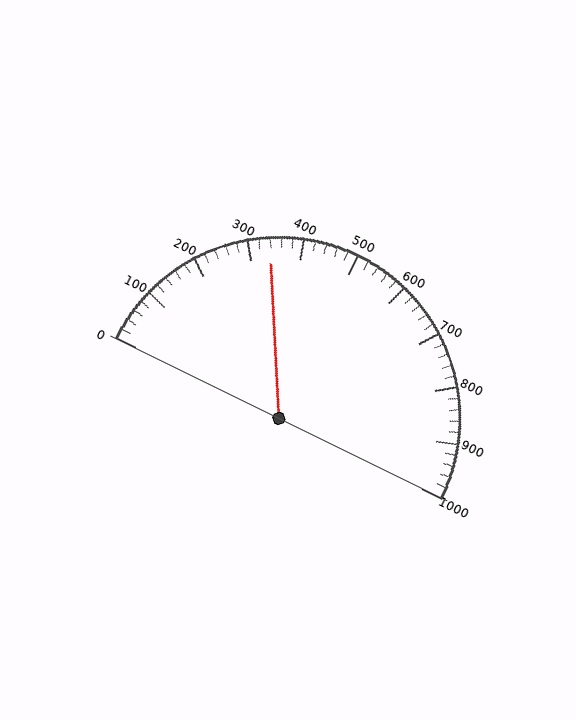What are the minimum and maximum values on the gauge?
The gauge ranges from 0 to 1000.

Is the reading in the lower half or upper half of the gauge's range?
The reading is in the lower half of the range (0 to 1000).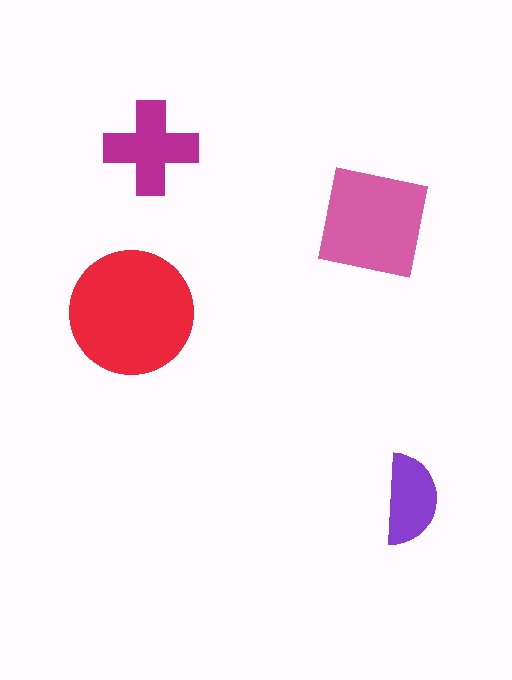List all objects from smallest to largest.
The purple semicircle, the magenta cross, the pink square, the red circle.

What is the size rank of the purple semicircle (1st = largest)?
4th.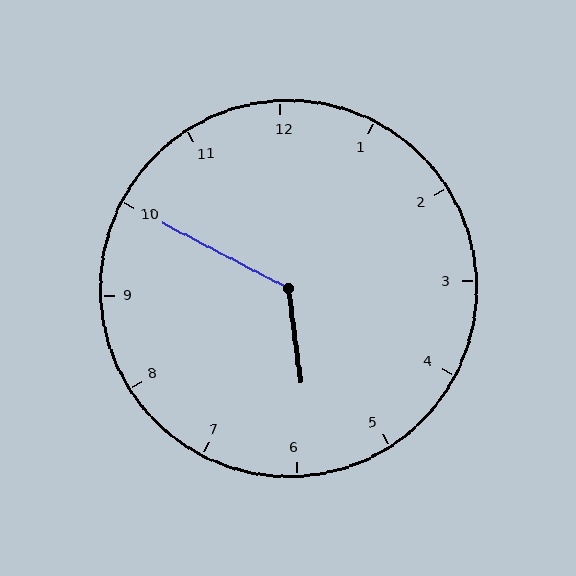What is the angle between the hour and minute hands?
Approximately 125 degrees.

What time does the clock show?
5:50.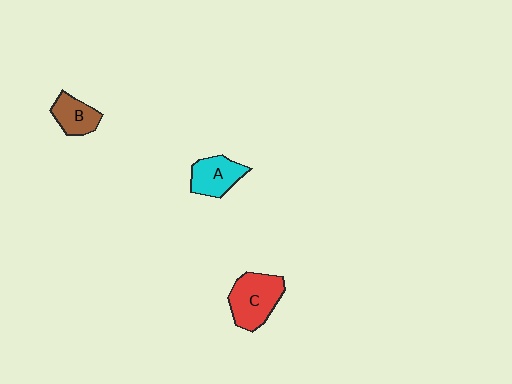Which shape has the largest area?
Shape C (red).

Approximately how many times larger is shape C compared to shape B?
Approximately 1.6 times.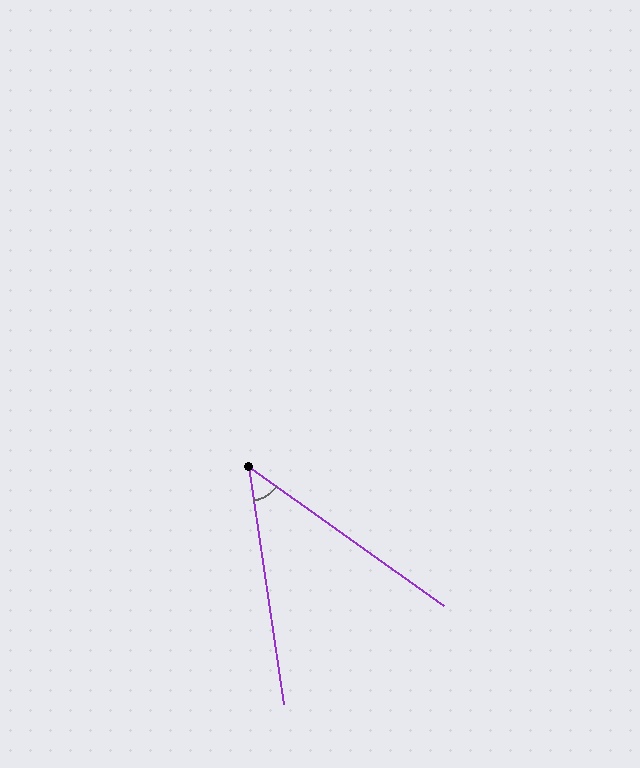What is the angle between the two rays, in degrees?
Approximately 46 degrees.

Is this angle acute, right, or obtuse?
It is acute.